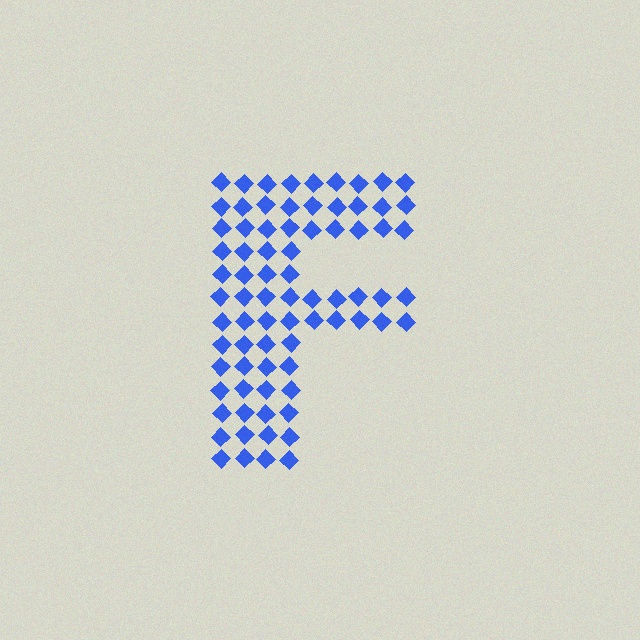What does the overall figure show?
The overall figure shows the letter F.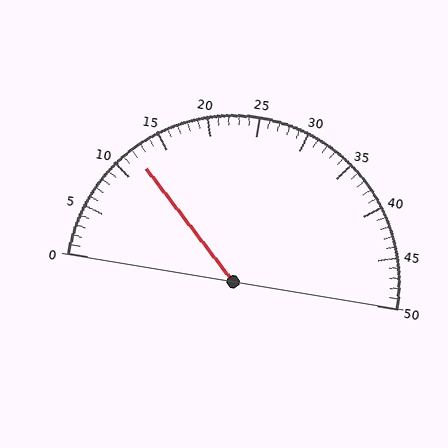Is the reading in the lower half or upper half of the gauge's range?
The reading is in the lower half of the range (0 to 50).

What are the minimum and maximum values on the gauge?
The gauge ranges from 0 to 50.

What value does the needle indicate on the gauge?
The needle indicates approximately 12.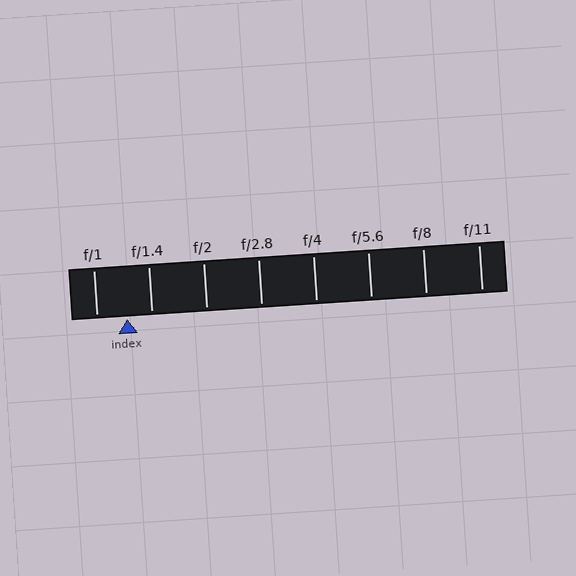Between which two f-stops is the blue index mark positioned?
The index mark is between f/1 and f/1.4.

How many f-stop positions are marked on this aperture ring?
There are 8 f-stop positions marked.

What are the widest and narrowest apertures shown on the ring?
The widest aperture shown is f/1 and the narrowest is f/11.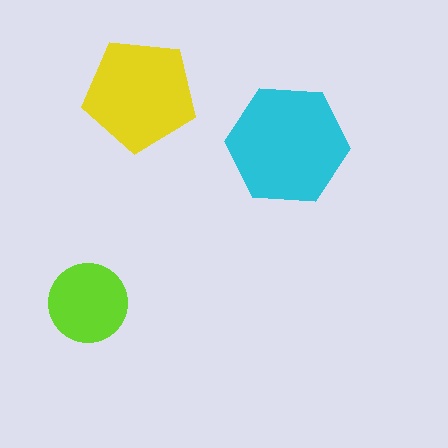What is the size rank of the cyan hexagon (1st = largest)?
1st.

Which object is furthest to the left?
The lime circle is leftmost.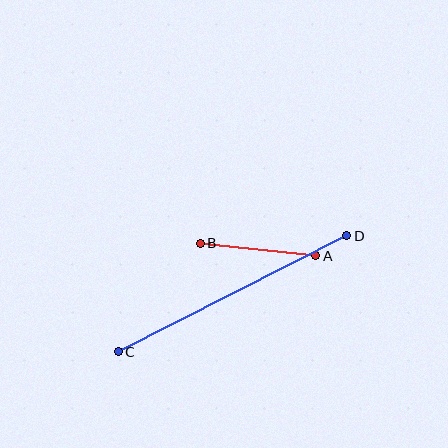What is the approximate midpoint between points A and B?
The midpoint is at approximately (258, 249) pixels.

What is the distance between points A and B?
The distance is approximately 116 pixels.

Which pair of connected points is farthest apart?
Points C and D are farthest apart.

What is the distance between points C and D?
The distance is approximately 256 pixels.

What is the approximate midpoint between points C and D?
The midpoint is at approximately (233, 294) pixels.